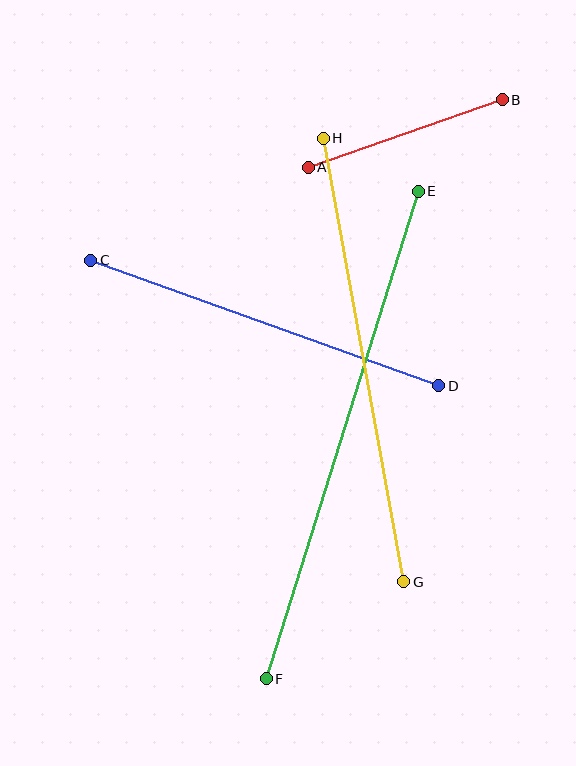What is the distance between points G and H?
The distance is approximately 451 pixels.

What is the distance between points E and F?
The distance is approximately 511 pixels.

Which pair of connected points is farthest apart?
Points E and F are farthest apart.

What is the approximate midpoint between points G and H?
The midpoint is at approximately (364, 360) pixels.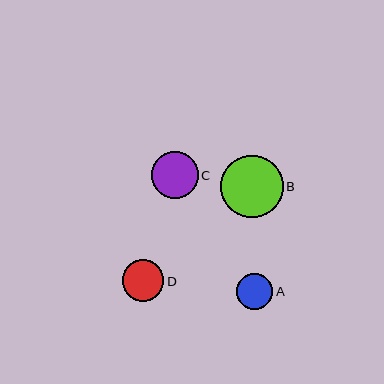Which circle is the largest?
Circle B is the largest with a size of approximately 62 pixels.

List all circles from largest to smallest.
From largest to smallest: B, C, D, A.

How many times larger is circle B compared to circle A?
Circle B is approximately 1.7 times the size of circle A.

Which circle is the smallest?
Circle A is the smallest with a size of approximately 36 pixels.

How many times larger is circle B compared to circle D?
Circle B is approximately 1.5 times the size of circle D.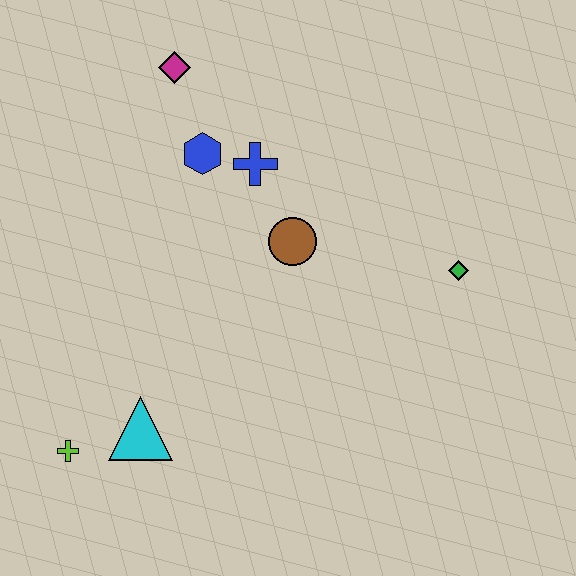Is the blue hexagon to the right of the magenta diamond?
Yes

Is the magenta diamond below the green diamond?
No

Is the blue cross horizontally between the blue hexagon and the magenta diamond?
No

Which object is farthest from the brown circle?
The lime cross is farthest from the brown circle.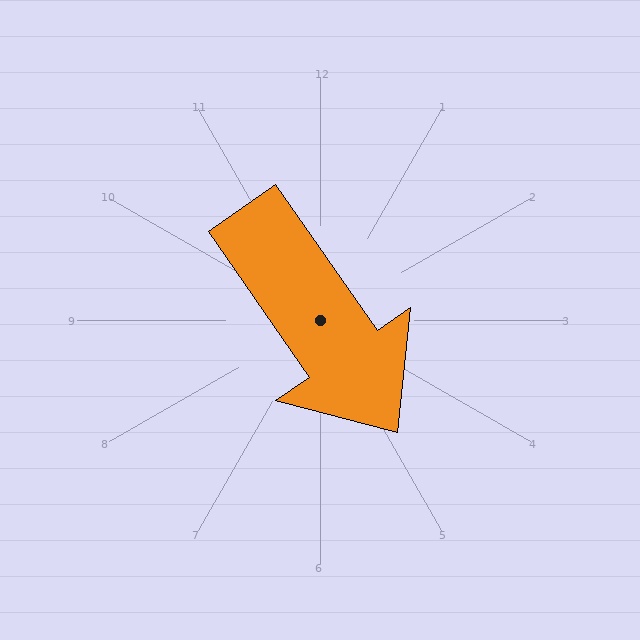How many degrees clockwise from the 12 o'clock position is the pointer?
Approximately 145 degrees.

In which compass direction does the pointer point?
Southeast.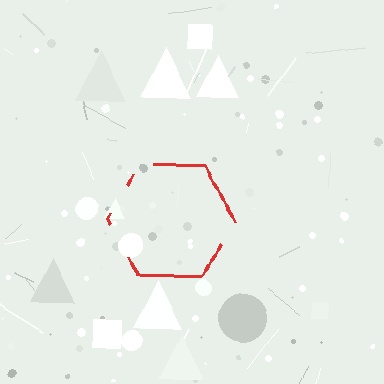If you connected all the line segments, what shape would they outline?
They would outline a hexagon.